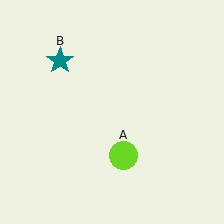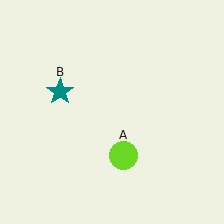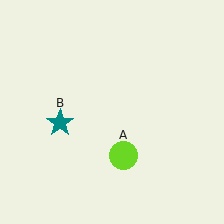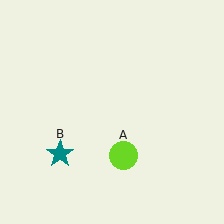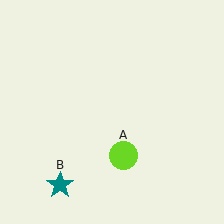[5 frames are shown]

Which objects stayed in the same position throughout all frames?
Lime circle (object A) remained stationary.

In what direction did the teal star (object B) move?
The teal star (object B) moved down.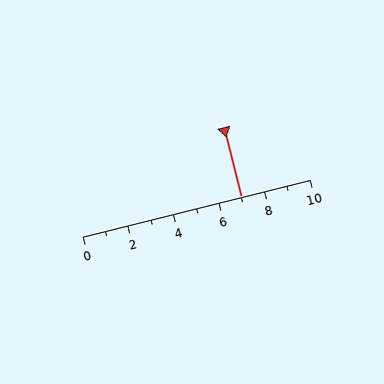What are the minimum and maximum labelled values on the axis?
The axis runs from 0 to 10.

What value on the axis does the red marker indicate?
The marker indicates approximately 7.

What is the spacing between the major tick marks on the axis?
The major ticks are spaced 2 apart.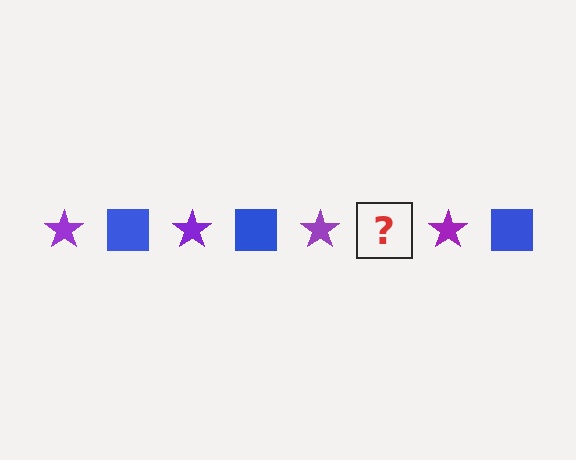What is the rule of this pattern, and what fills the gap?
The rule is that the pattern alternates between purple star and blue square. The gap should be filled with a blue square.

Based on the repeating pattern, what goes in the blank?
The blank should be a blue square.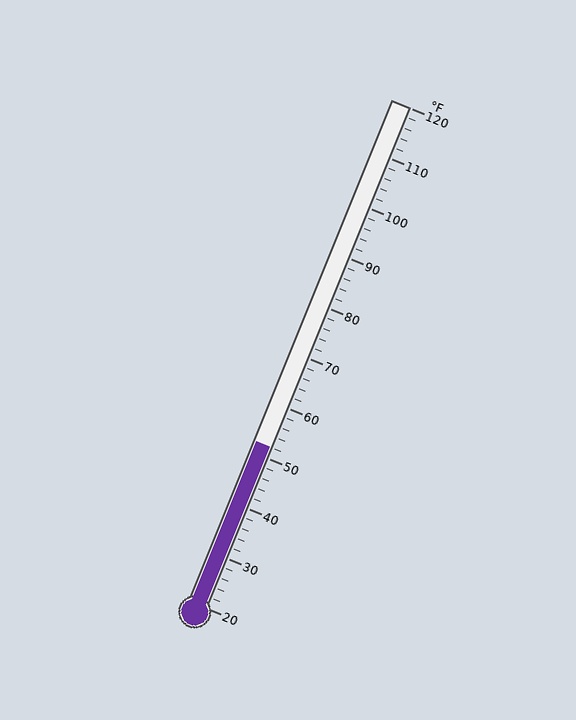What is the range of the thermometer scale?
The thermometer scale ranges from 20°F to 120°F.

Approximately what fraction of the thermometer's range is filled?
The thermometer is filled to approximately 30% of its range.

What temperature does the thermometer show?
The thermometer shows approximately 52°F.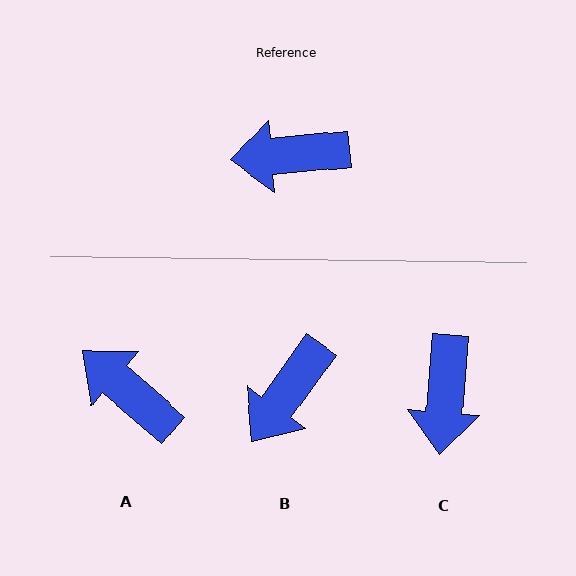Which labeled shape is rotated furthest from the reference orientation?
C, about 80 degrees away.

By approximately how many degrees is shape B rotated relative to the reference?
Approximately 49 degrees counter-clockwise.